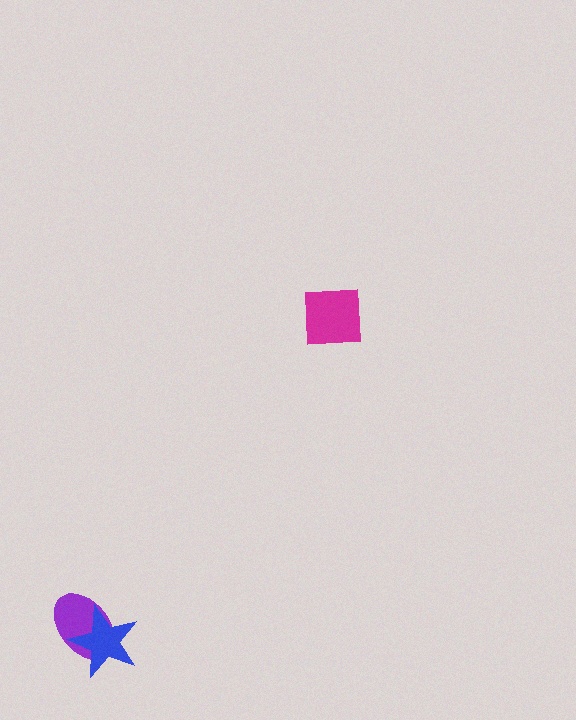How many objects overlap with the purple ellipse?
1 object overlaps with the purple ellipse.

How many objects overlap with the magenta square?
0 objects overlap with the magenta square.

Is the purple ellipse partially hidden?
Yes, it is partially covered by another shape.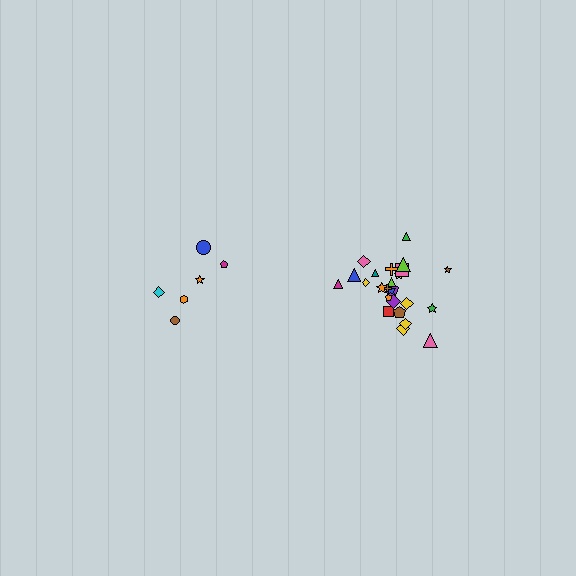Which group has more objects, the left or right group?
The right group.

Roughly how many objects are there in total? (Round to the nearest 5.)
Roughly 30 objects in total.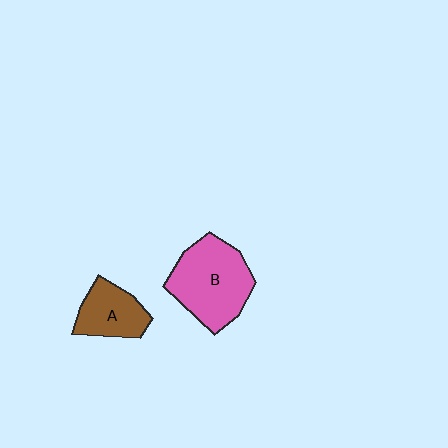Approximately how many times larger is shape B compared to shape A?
Approximately 1.7 times.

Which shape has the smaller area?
Shape A (brown).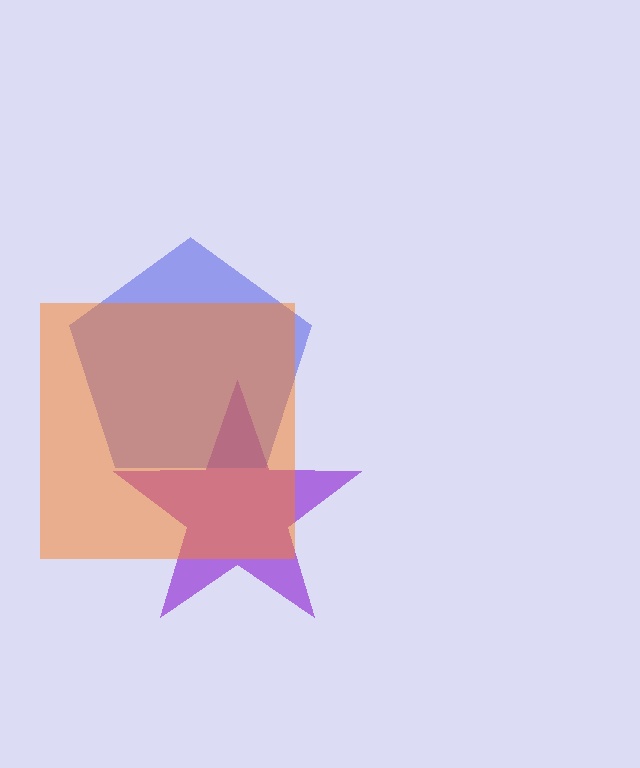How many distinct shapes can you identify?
There are 3 distinct shapes: a purple star, a blue pentagon, an orange square.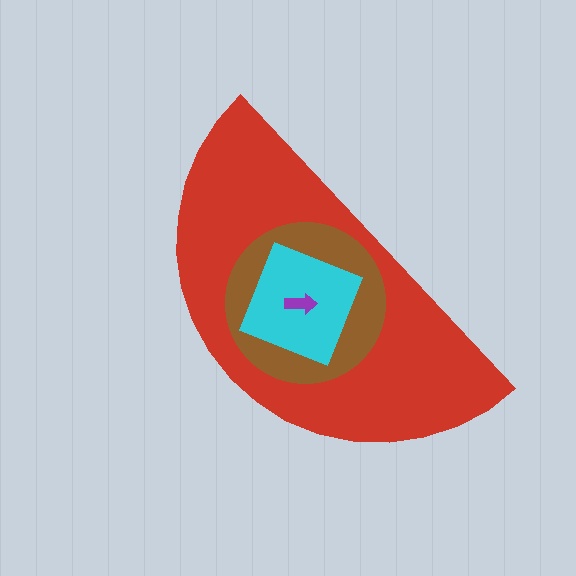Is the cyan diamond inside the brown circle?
Yes.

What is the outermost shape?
The red semicircle.